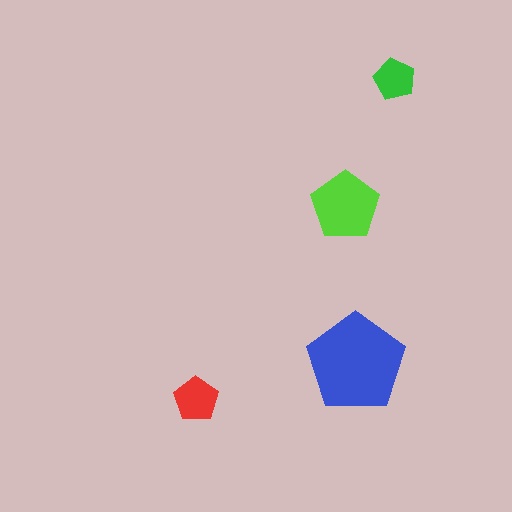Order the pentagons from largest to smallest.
the blue one, the lime one, the red one, the green one.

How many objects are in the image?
There are 4 objects in the image.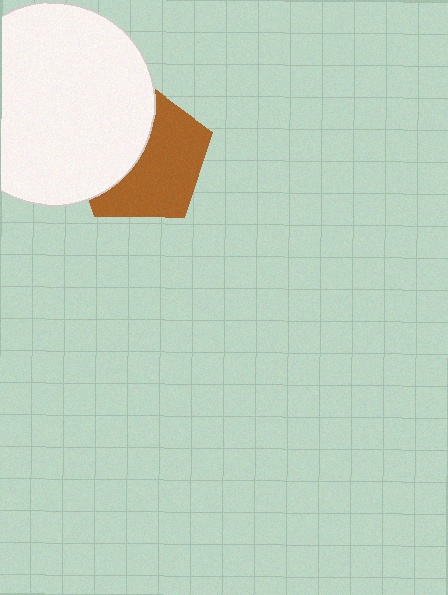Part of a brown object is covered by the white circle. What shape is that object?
It is a pentagon.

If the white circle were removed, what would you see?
You would see the complete brown pentagon.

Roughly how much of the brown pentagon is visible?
About half of it is visible (roughly 55%).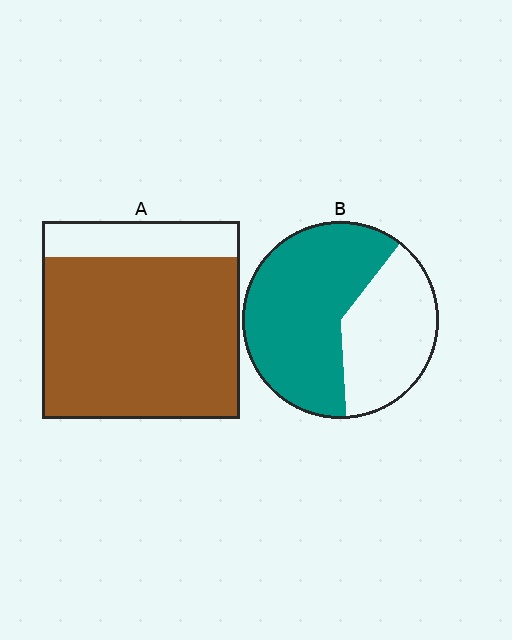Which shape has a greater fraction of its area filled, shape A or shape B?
Shape A.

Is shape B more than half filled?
Yes.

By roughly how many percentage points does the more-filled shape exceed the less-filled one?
By roughly 20 percentage points (A over B).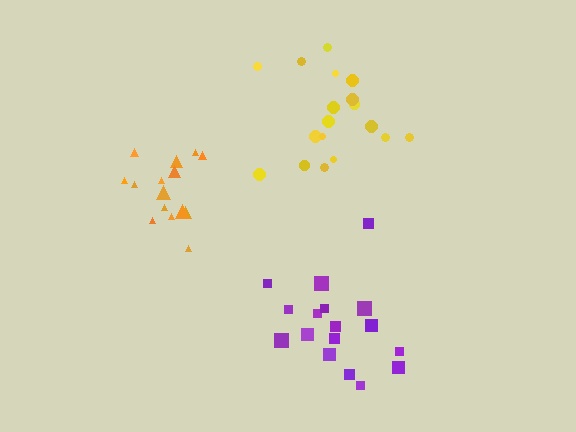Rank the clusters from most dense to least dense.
orange, purple, yellow.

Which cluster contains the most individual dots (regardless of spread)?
Yellow (18).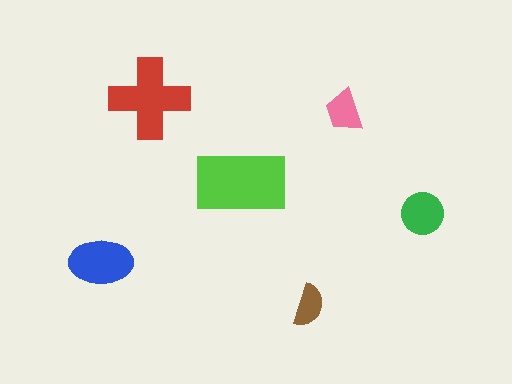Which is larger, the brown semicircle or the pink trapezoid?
The pink trapezoid.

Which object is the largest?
The lime rectangle.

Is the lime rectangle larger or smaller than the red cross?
Larger.